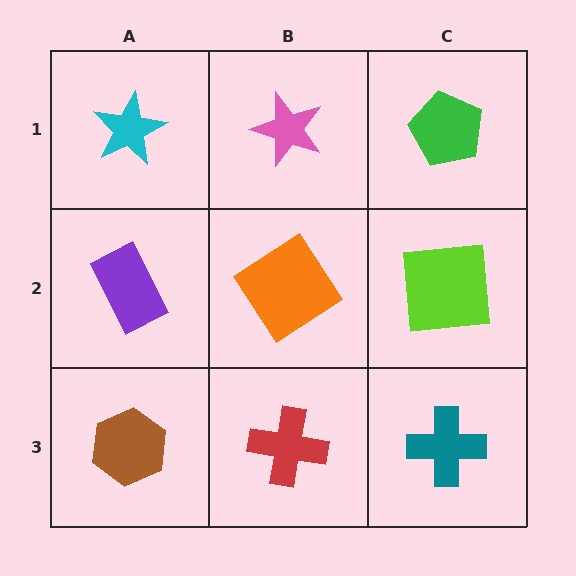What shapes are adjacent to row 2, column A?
A cyan star (row 1, column A), a brown hexagon (row 3, column A), an orange diamond (row 2, column B).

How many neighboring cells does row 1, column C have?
2.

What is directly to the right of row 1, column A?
A pink star.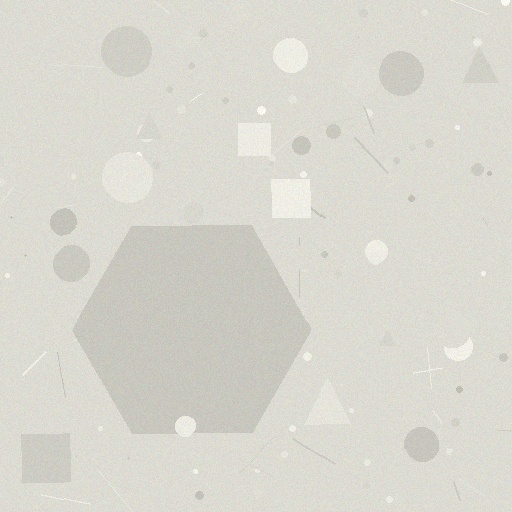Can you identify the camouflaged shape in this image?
The camouflaged shape is a hexagon.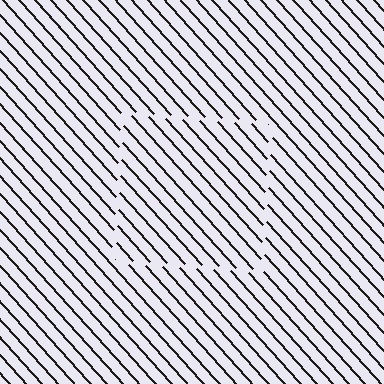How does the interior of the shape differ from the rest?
The interior of the shape contains the same grating, shifted by half a period — the contour is defined by the phase discontinuity where line-ends from the inner and outer gratings abut.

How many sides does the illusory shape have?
4 sides — the line-ends trace a square.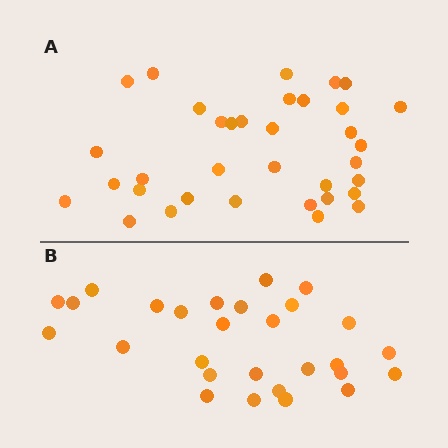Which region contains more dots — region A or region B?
Region A (the top region) has more dots.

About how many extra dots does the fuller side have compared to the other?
Region A has roughly 8 or so more dots than region B.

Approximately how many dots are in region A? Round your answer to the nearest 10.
About 40 dots. (The exact count is 35, which rounds to 40.)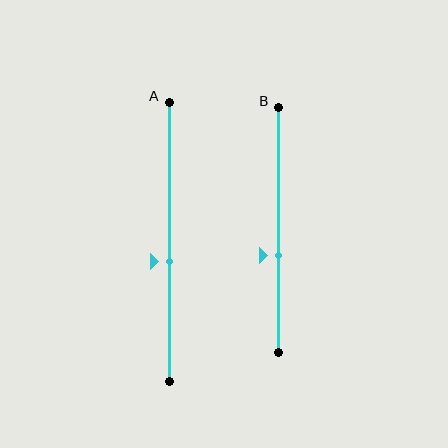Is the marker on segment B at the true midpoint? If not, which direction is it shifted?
No, the marker on segment B is shifted downward by about 11% of the segment length.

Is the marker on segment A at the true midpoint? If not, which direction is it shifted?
No, the marker on segment A is shifted downward by about 7% of the segment length.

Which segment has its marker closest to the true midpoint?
Segment A has its marker closest to the true midpoint.